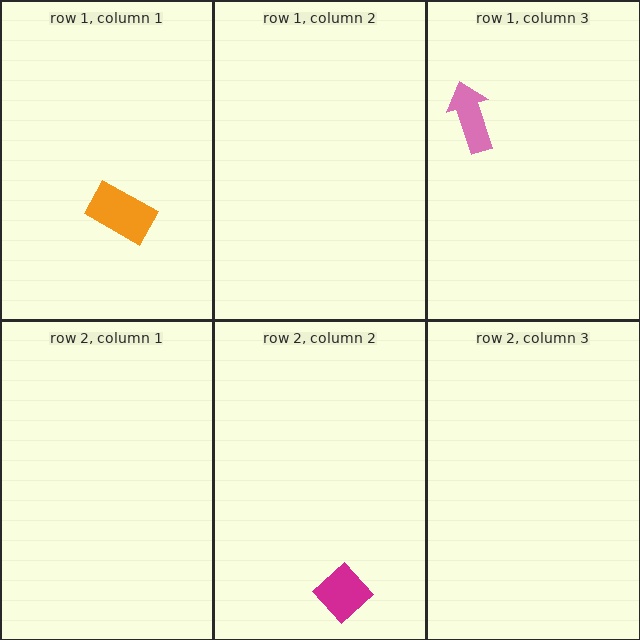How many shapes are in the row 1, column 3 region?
1.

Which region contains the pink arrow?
The row 1, column 3 region.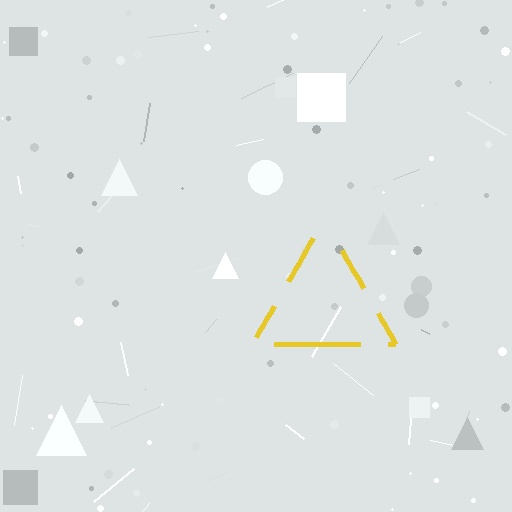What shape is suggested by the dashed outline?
The dashed outline suggests a triangle.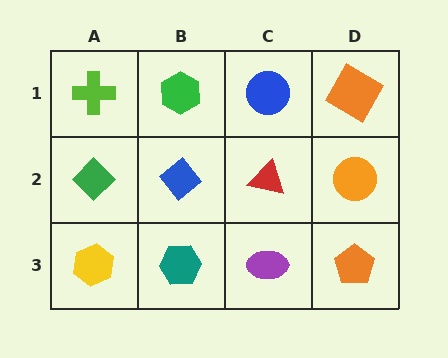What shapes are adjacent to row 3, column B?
A blue diamond (row 2, column B), a yellow hexagon (row 3, column A), a purple ellipse (row 3, column C).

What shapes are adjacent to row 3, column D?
An orange circle (row 2, column D), a purple ellipse (row 3, column C).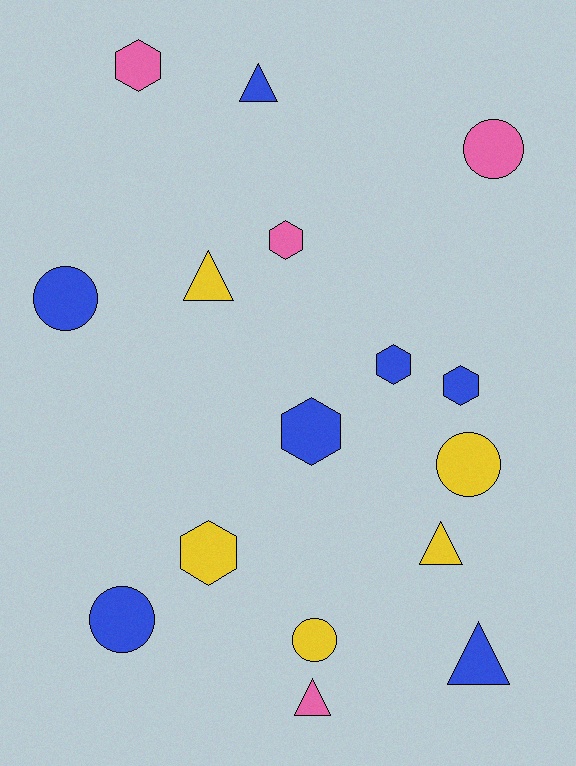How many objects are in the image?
There are 16 objects.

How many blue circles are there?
There are 2 blue circles.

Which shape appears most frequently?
Hexagon, with 6 objects.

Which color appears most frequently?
Blue, with 7 objects.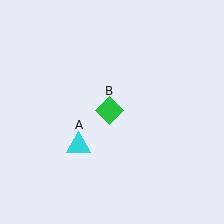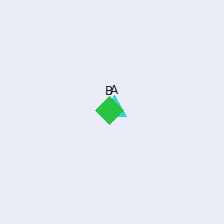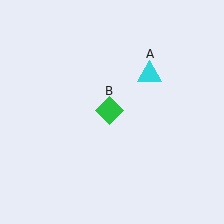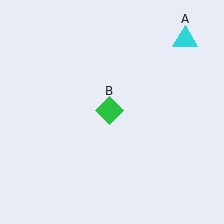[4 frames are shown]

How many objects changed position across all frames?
1 object changed position: cyan triangle (object A).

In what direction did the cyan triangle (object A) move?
The cyan triangle (object A) moved up and to the right.